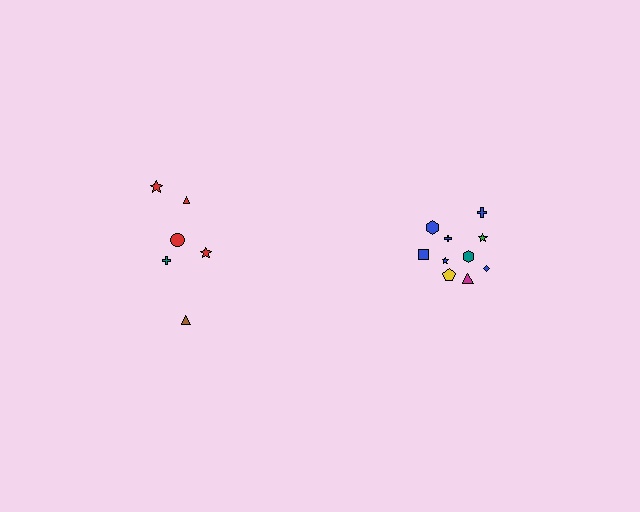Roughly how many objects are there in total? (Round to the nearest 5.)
Roughly 15 objects in total.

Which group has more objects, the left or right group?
The right group.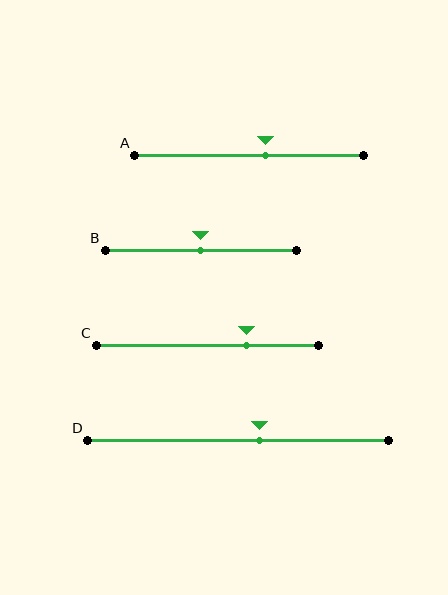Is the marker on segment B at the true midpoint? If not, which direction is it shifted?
Yes, the marker on segment B is at the true midpoint.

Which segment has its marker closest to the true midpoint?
Segment B has its marker closest to the true midpoint.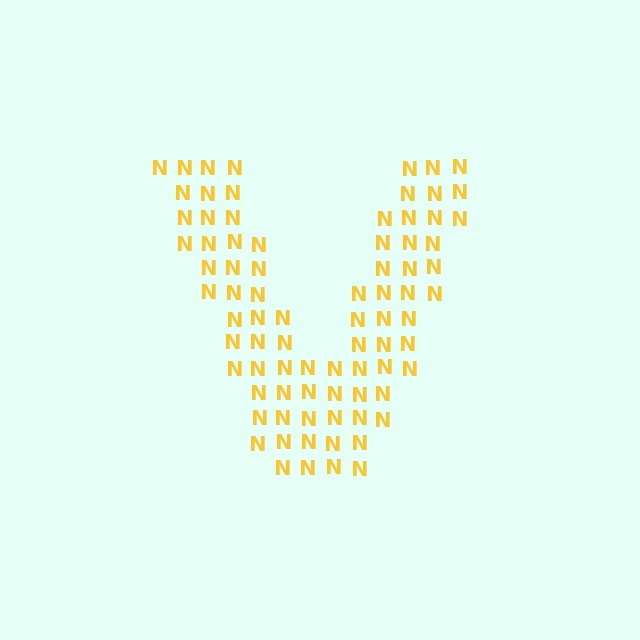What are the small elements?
The small elements are letter N's.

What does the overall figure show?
The overall figure shows the letter V.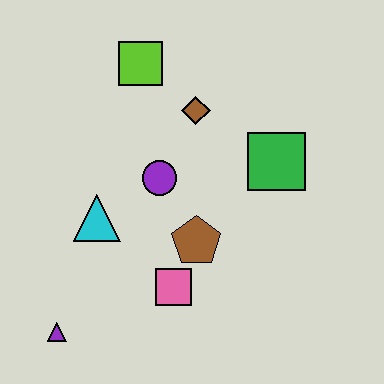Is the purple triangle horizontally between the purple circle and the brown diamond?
No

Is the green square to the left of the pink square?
No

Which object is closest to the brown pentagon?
The pink square is closest to the brown pentagon.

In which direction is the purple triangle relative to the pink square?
The purple triangle is to the left of the pink square.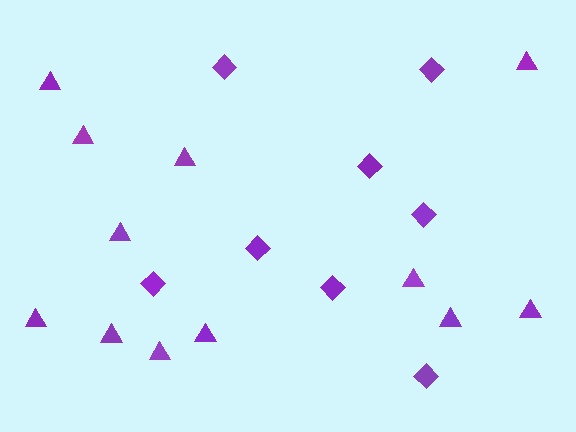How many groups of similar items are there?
There are 2 groups: one group of diamonds (8) and one group of triangles (12).